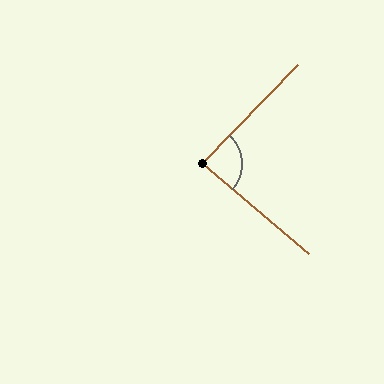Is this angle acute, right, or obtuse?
It is approximately a right angle.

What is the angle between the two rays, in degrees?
Approximately 86 degrees.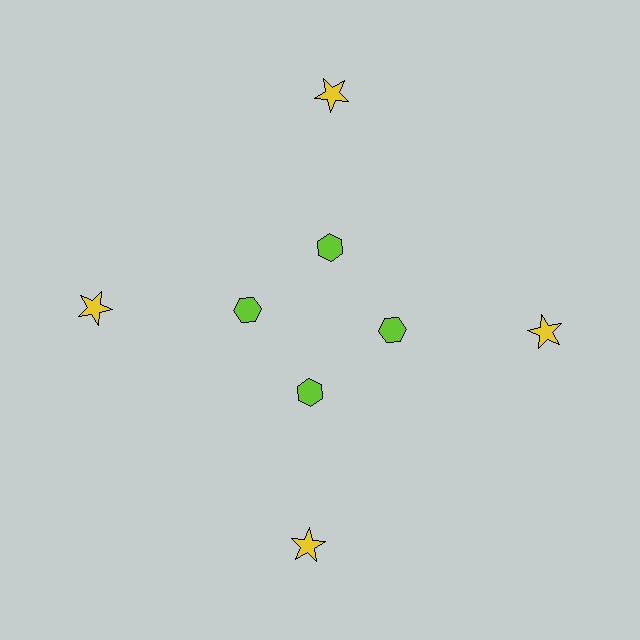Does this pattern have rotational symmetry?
Yes, this pattern has 4-fold rotational symmetry. It looks the same after rotating 90 degrees around the center.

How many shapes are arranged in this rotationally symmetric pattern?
There are 8 shapes, arranged in 4 groups of 2.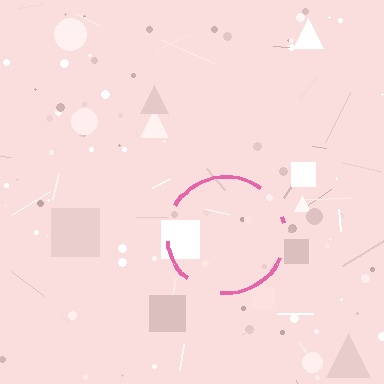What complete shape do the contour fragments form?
The contour fragments form a circle.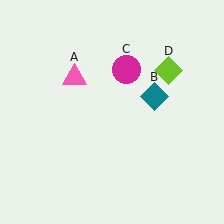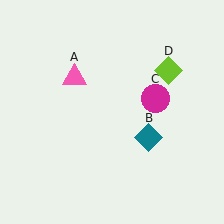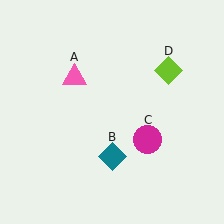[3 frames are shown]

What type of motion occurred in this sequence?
The teal diamond (object B), magenta circle (object C) rotated clockwise around the center of the scene.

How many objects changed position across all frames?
2 objects changed position: teal diamond (object B), magenta circle (object C).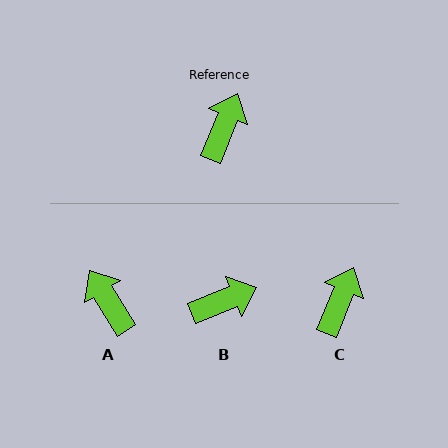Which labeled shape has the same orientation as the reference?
C.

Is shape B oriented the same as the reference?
No, it is off by about 46 degrees.